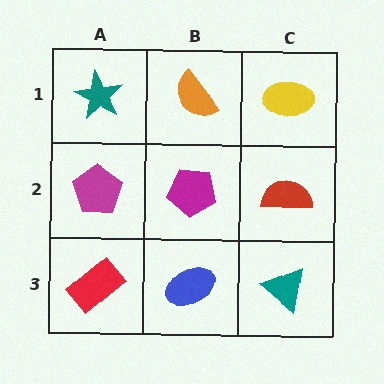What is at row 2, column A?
A magenta pentagon.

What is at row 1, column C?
A yellow ellipse.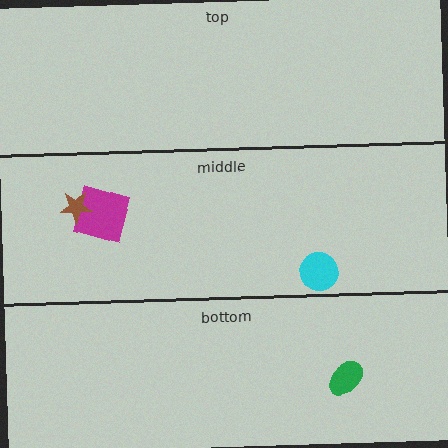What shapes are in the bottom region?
The green ellipse.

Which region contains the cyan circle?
The middle region.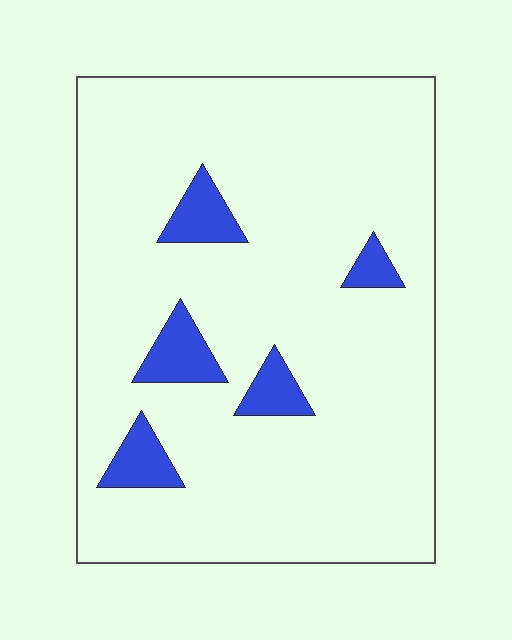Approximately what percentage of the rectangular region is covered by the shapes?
Approximately 10%.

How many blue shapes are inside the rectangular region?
5.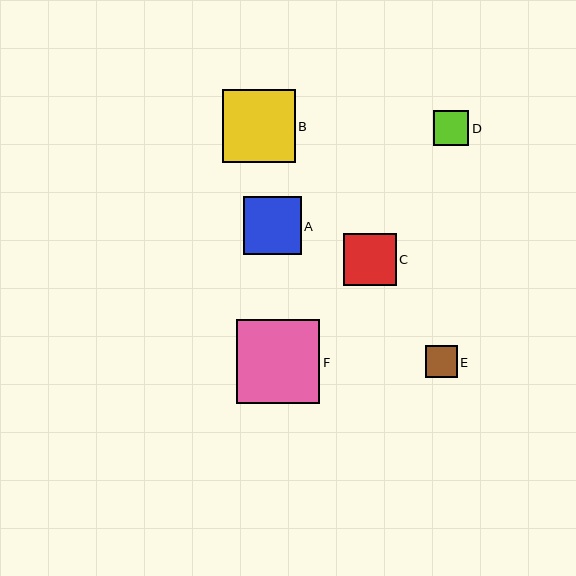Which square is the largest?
Square F is the largest with a size of approximately 84 pixels.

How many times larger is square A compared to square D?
Square A is approximately 1.6 times the size of square D.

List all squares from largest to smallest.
From largest to smallest: F, B, A, C, D, E.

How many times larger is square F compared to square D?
Square F is approximately 2.4 times the size of square D.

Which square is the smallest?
Square E is the smallest with a size of approximately 32 pixels.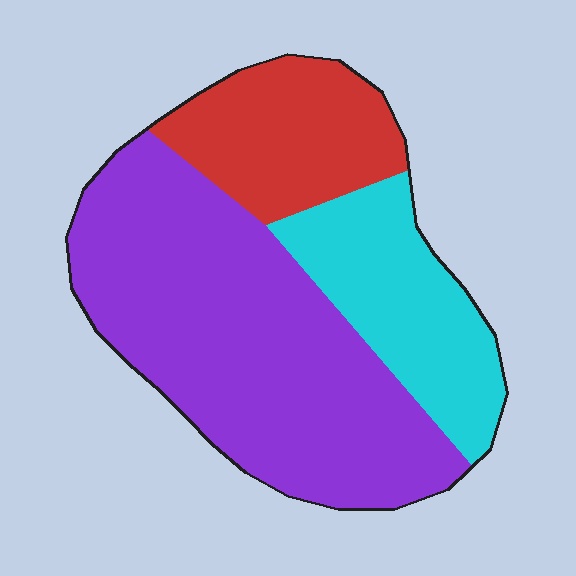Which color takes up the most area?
Purple, at roughly 55%.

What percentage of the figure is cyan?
Cyan covers about 25% of the figure.